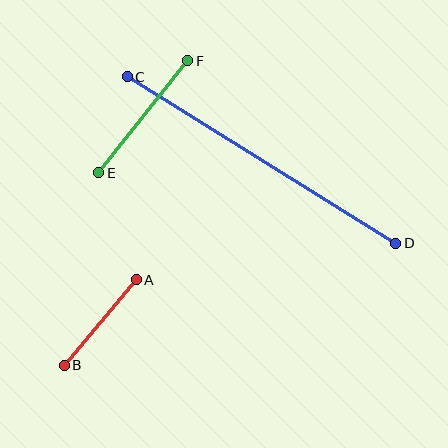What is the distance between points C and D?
The distance is approximately 316 pixels.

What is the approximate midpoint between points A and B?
The midpoint is at approximately (100, 323) pixels.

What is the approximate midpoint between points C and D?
The midpoint is at approximately (262, 160) pixels.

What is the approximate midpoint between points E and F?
The midpoint is at approximately (143, 117) pixels.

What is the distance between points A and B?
The distance is approximately 112 pixels.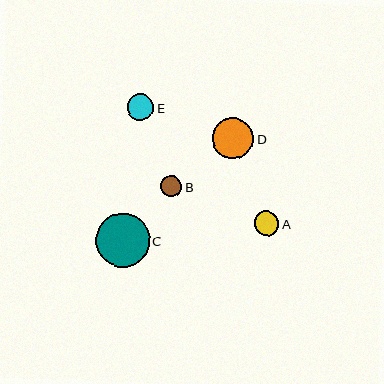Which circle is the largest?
Circle C is the largest with a size of approximately 53 pixels.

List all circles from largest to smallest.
From largest to smallest: C, D, E, A, B.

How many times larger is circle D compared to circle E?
Circle D is approximately 1.5 times the size of circle E.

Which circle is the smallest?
Circle B is the smallest with a size of approximately 21 pixels.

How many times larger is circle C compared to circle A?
Circle C is approximately 2.2 times the size of circle A.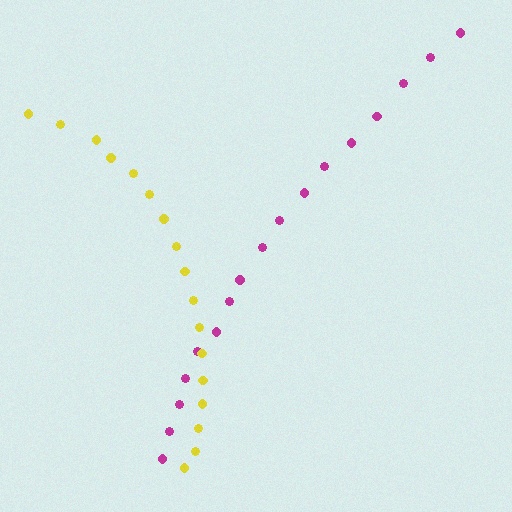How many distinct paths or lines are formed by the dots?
There are 2 distinct paths.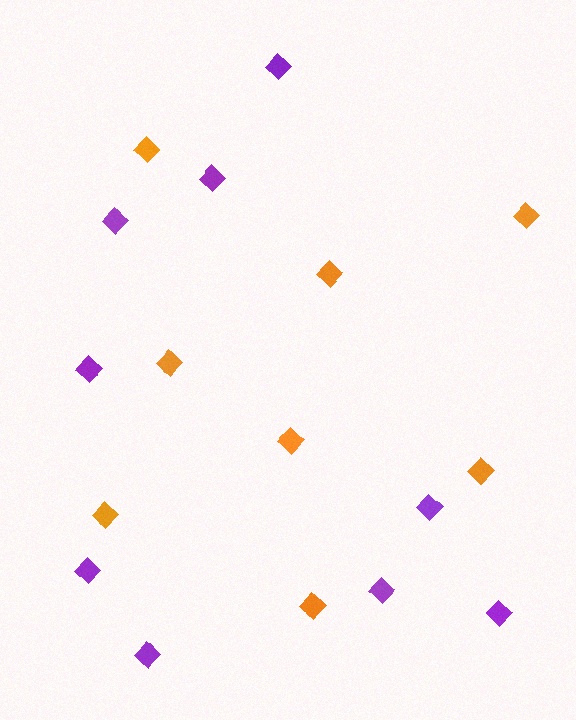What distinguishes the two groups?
There are 2 groups: one group of purple diamonds (9) and one group of orange diamonds (8).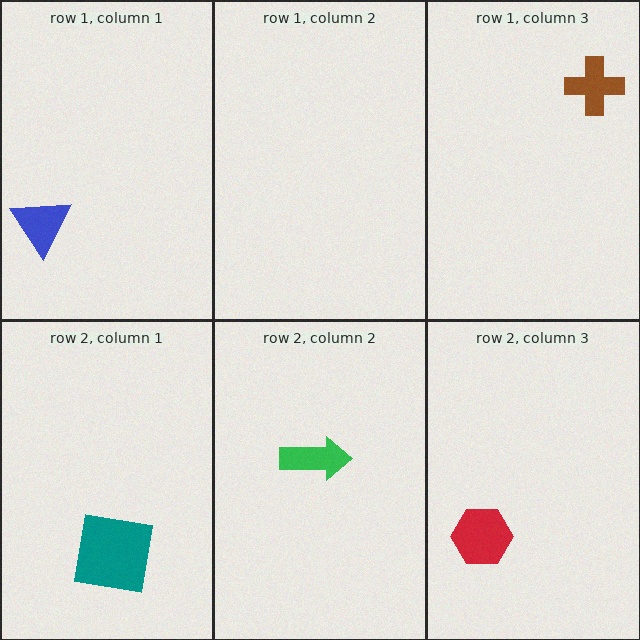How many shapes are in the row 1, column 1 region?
1.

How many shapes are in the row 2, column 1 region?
1.